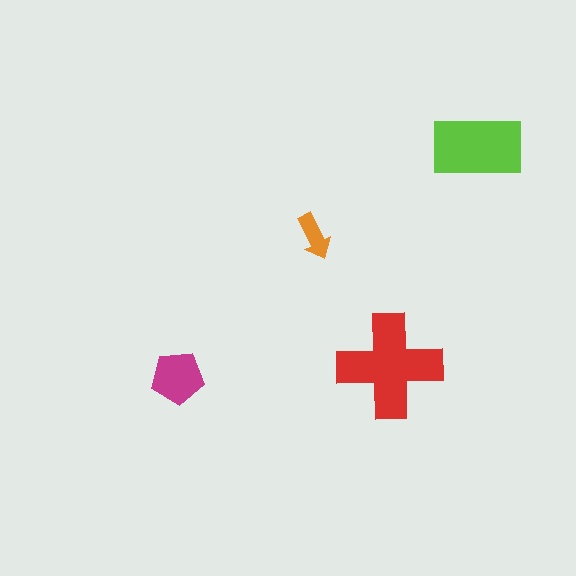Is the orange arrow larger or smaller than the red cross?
Smaller.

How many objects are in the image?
There are 4 objects in the image.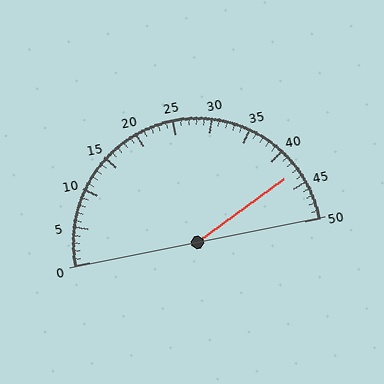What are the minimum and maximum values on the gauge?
The gauge ranges from 0 to 50.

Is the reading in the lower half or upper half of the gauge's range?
The reading is in the upper half of the range (0 to 50).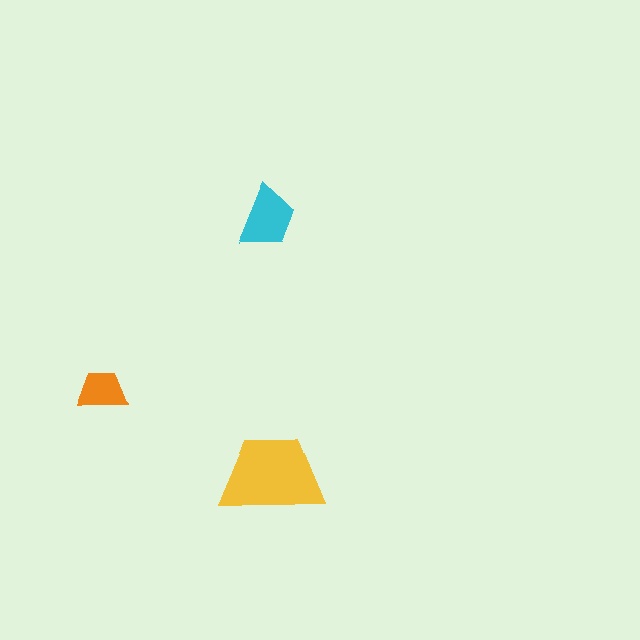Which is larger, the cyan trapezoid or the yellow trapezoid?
The yellow one.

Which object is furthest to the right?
The cyan trapezoid is rightmost.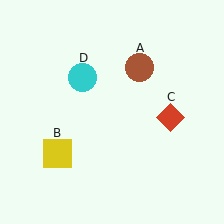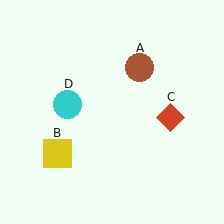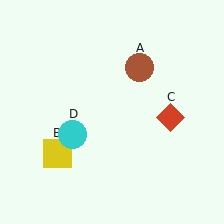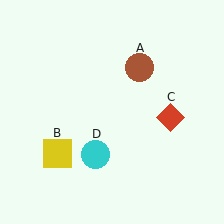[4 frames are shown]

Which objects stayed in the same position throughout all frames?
Brown circle (object A) and yellow square (object B) and red diamond (object C) remained stationary.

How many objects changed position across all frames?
1 object changed position: cyan circle (object D).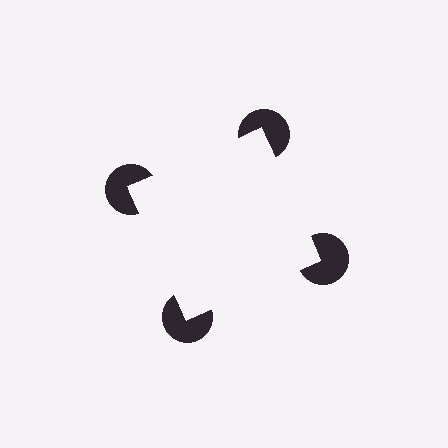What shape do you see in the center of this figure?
An illusory square — its edges are inferred from the aligned wedge cuts in the pac-man discs, not physically drawn.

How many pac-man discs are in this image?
There are 4 — one at each vertex of the illusory square.